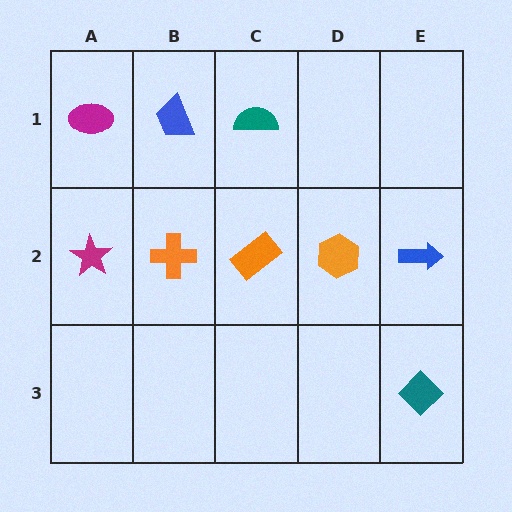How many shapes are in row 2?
5 shapes.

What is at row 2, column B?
An orange cross.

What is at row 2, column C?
An orange rectangle.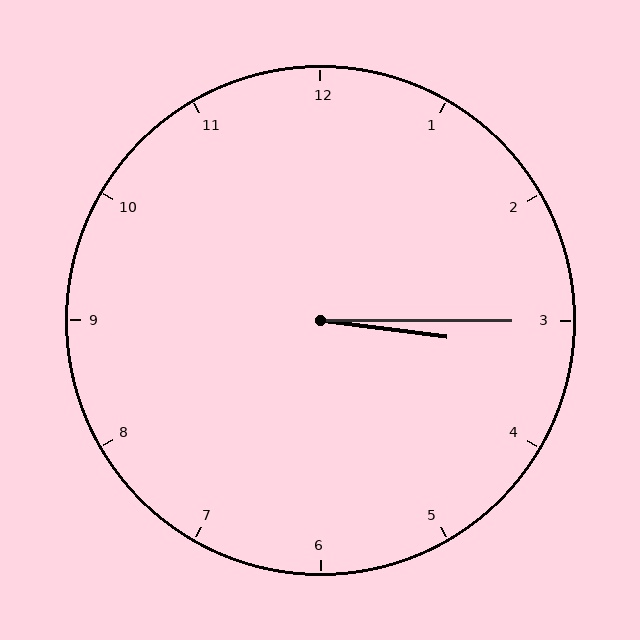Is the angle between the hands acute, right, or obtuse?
It is acute.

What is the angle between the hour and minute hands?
Approximately 8 degrees.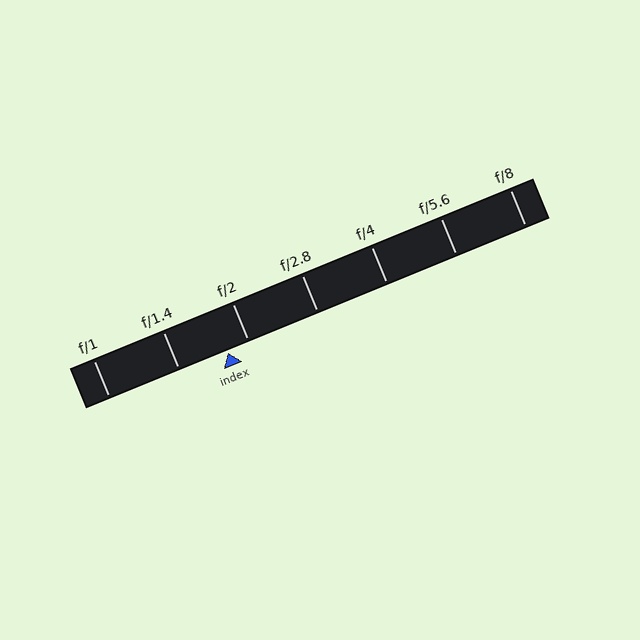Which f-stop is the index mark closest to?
The index mark is closest to f/2.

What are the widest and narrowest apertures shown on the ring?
The widest aperture shown is f/1 and the narrowest is f/8.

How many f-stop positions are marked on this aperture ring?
There are 7 f-stop positions marked.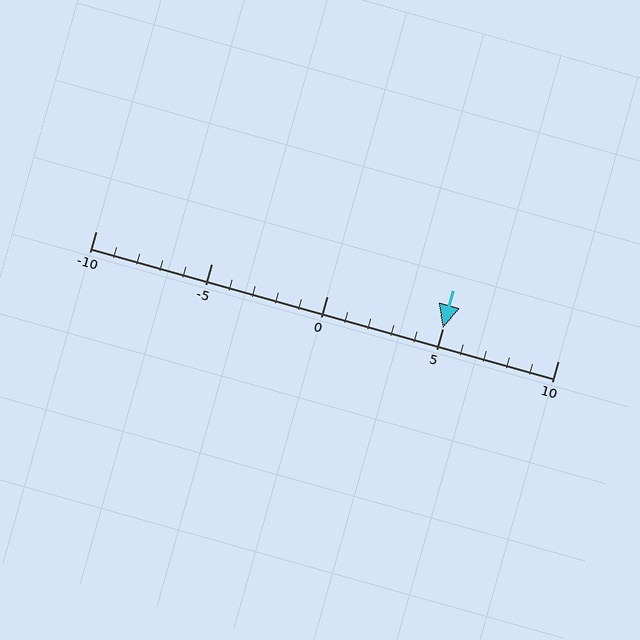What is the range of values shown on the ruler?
The ruler shows values from -10 to 10.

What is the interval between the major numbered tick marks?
The major tick marks are spaced 5 units apart.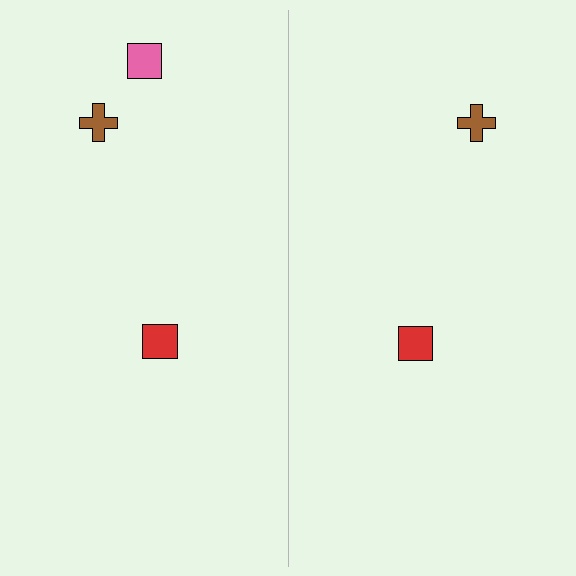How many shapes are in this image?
There are 5 shapes in this image.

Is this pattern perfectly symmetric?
No, the pattern is not perfectly symmetric. A pink square is missing from the right side.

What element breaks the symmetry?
A pink square is missing from the right side.